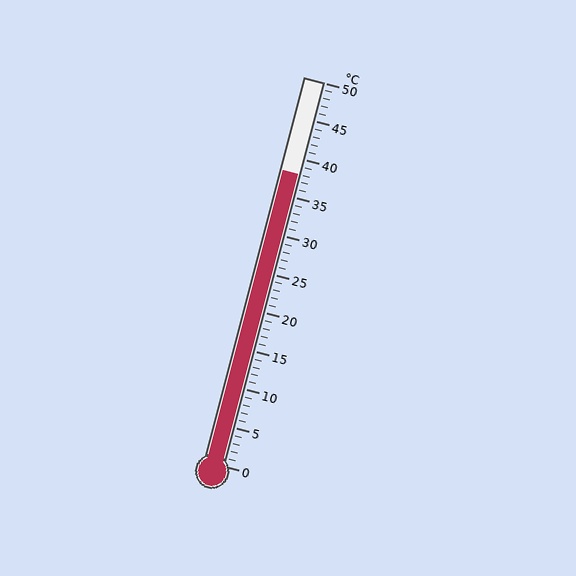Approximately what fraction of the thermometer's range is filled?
The thermometer is filled to approximately 75% of its range.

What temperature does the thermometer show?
The thermometer shows approximately 38°C.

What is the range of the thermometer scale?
The thermometer scale ranges from 0°C to 50°C.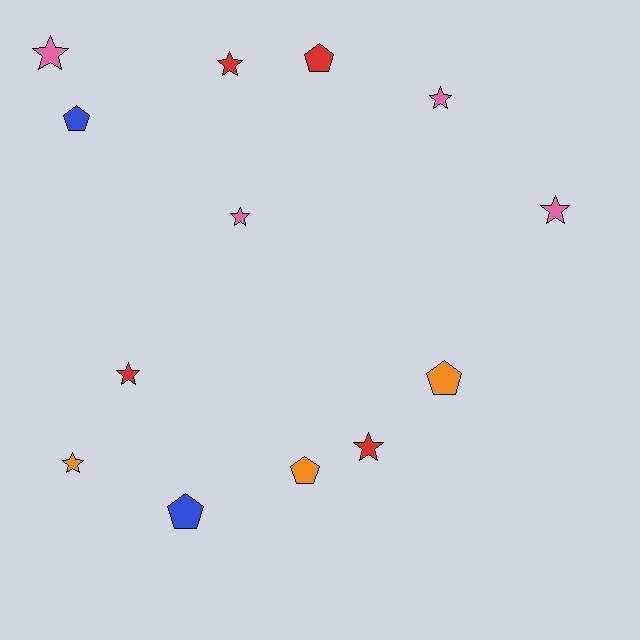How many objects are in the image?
There are 13 objects.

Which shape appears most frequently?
Star, with 8 objects.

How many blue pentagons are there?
There are 2 blue pentagons.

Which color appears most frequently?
Red, with 4 objects.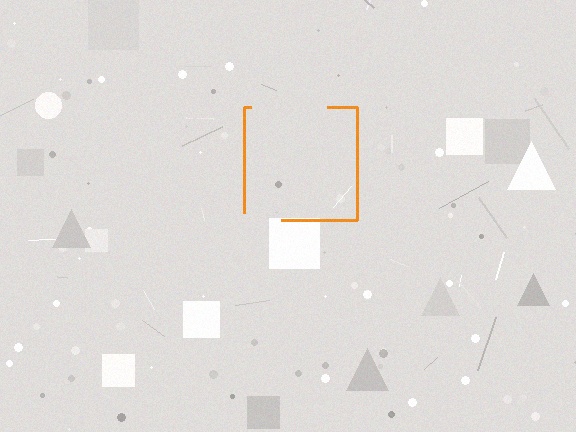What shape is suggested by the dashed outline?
The dashed outline suggests a square.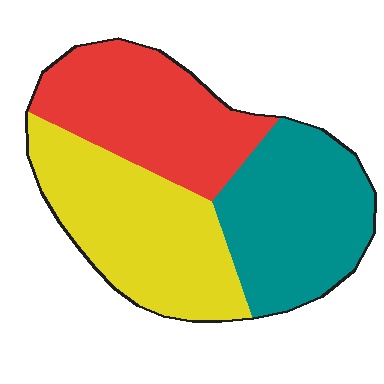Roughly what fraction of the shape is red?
Red covers about 30% of the shape.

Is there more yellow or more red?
Yellow.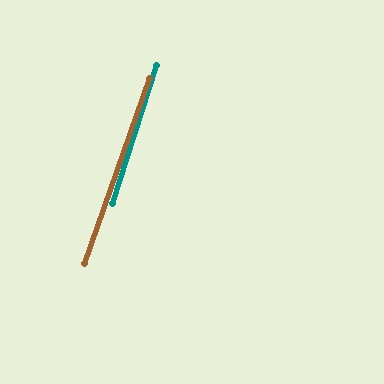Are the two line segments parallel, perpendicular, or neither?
Parallel — their directions differ by only 1.9°.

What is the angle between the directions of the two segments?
Approximately 2 degrees.